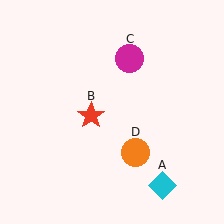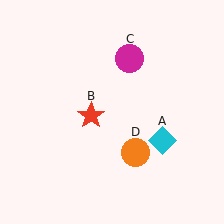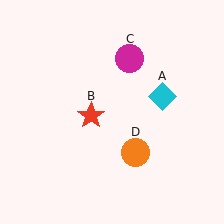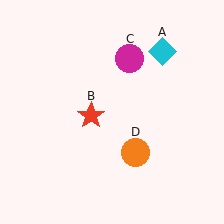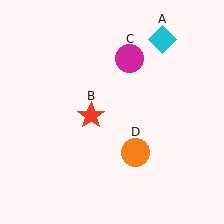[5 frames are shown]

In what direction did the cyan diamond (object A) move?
The cyan diamond (object A) moved up.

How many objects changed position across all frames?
1 object changed position: cyan diamond (object A).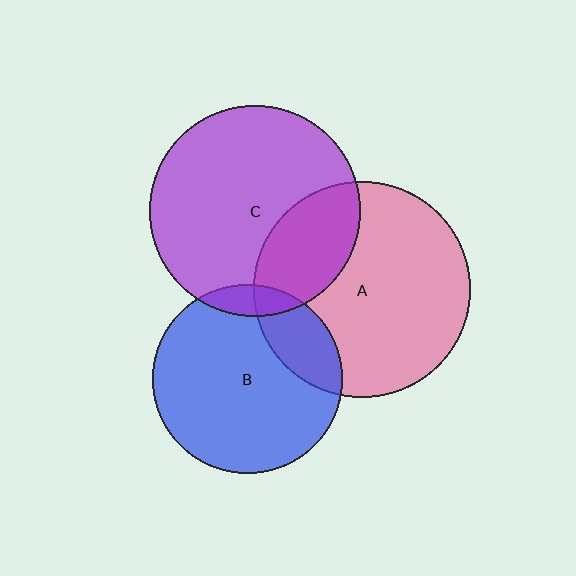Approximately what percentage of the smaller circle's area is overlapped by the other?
Approximately 25%.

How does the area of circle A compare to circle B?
Approximately 1.3 times.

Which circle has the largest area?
Circle A (pink).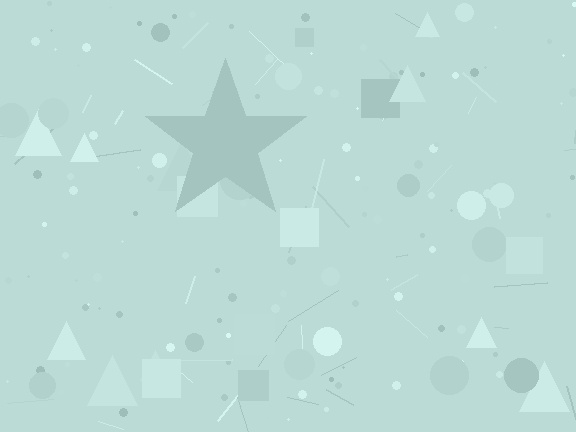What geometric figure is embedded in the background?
A star is embedded in the background.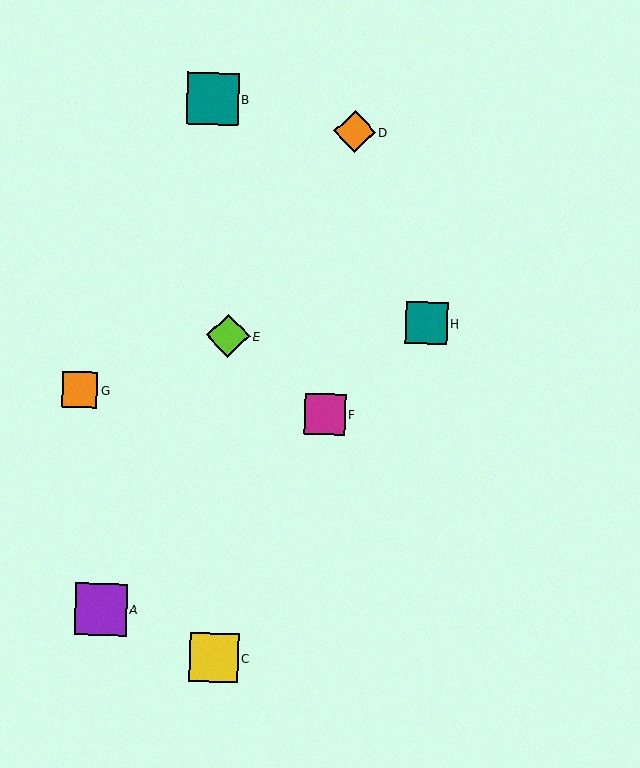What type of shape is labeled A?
Shape A is a purple square.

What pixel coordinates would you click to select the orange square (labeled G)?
Click at (80, 390) to select the orange square G.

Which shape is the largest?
The teal square (labeled B) is the largest.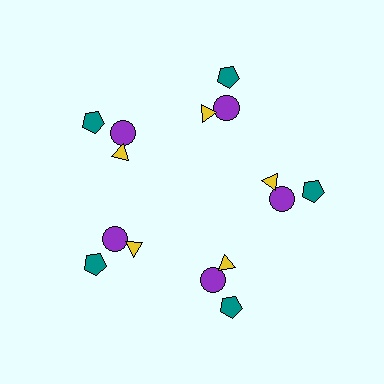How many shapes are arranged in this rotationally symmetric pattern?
There are 15 shapes, arranged in 5 groups of 3.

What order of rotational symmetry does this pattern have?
This pattern has 5-fold rotational symmetry.